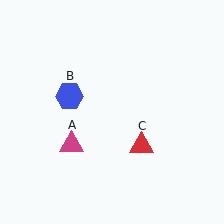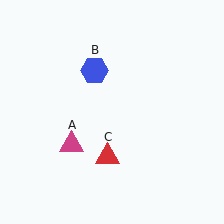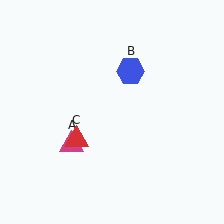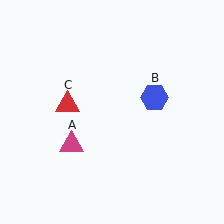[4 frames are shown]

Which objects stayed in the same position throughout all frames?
Magenta triangle (object A) remained stationary.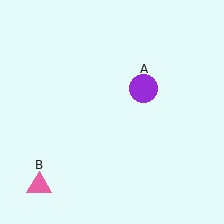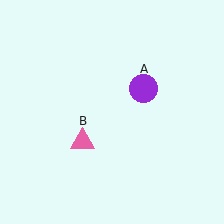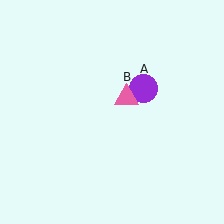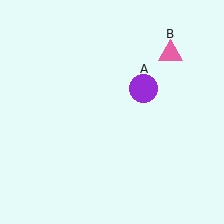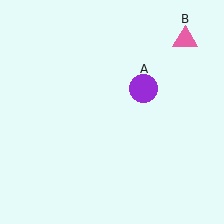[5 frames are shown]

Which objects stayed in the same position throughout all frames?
Purple circle (object A) remained stationary.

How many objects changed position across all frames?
1 object changed position: pink triangle (object B).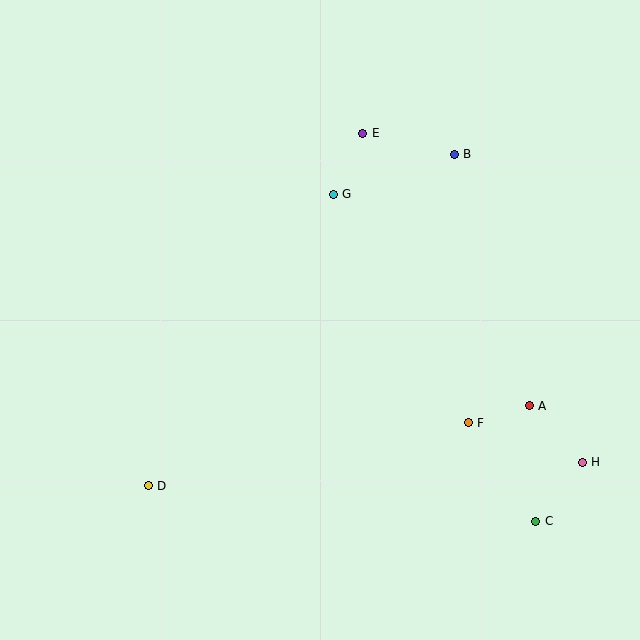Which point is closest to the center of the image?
Point G at (333, 194) is closest to the center.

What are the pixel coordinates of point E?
Point E is at (363, 133).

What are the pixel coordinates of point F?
Point F is at (468, 423).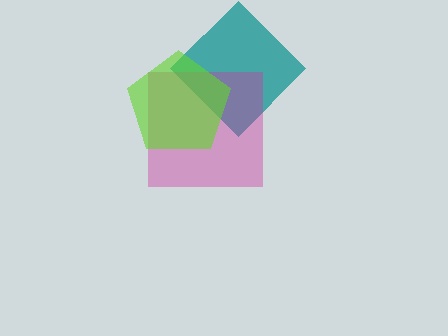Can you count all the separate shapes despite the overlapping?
Yes, there are 3 separate shapes.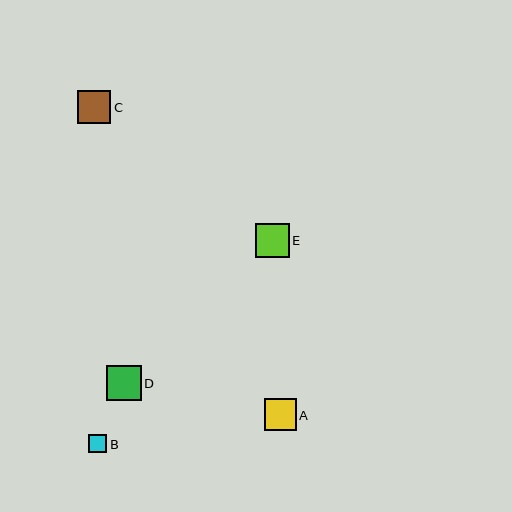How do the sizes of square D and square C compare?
Square D and square C are approximately the same size.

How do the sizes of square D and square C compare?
Square D and square C are approximately the same size.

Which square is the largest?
Square D is the largest with a size of approximately 35 pixels.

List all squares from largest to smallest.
From largest to smallest: D, E, C, A, B.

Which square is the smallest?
Square B is the smallest with a size of approximately 18 pixels.